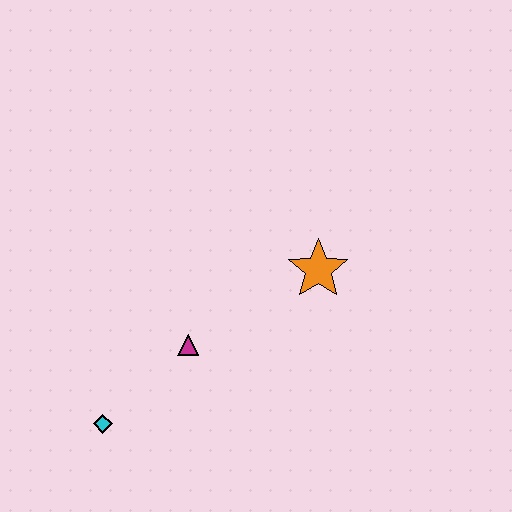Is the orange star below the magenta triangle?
No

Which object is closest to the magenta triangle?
The cyan diamond is closest to the magenta triangle.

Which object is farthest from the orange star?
The cyan diamond is farthest from the orange star.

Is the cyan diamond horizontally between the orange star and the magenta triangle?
No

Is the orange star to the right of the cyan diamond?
Yes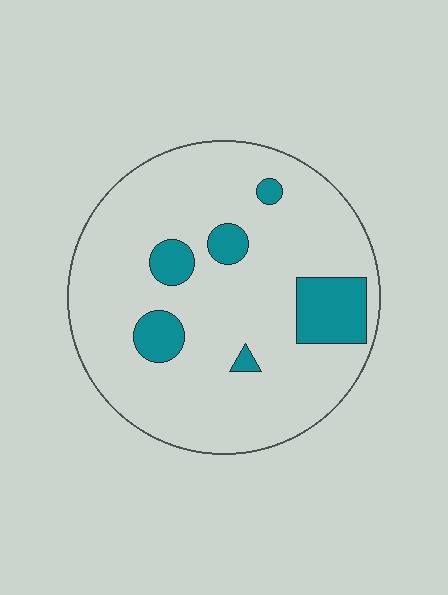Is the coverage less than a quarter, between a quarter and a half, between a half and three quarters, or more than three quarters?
Less than a quarter.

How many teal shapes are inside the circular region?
6.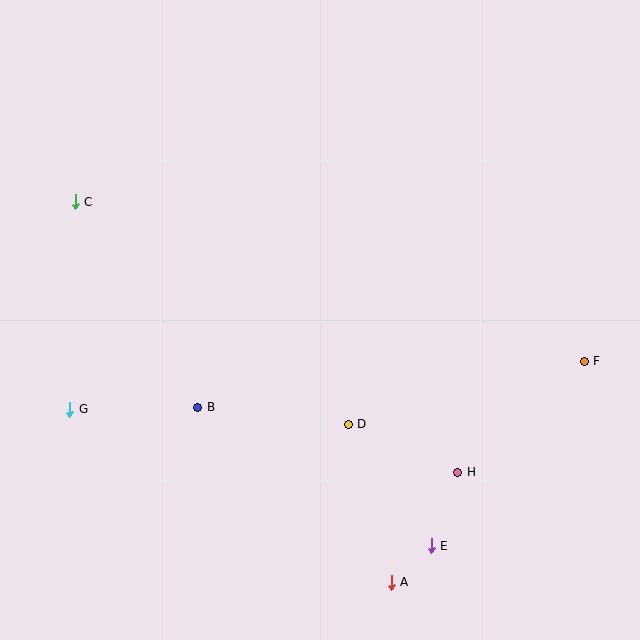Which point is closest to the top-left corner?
Point C is closest to the top-left corner.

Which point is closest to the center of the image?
Point D at (348, 424) is closest to the center.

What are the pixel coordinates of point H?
Point H is at (458, 472).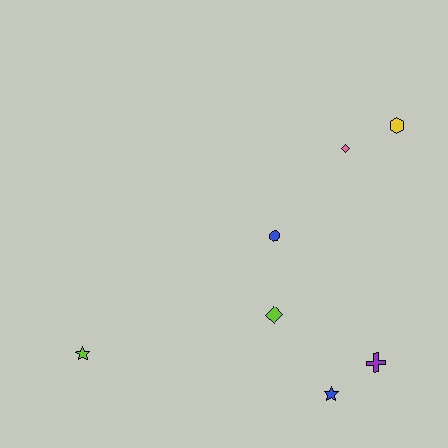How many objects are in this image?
There are 7 objects.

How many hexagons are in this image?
There is 1 hexagon.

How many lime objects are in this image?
There are 2 lime objects.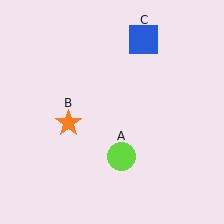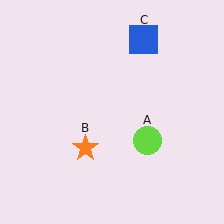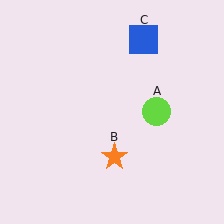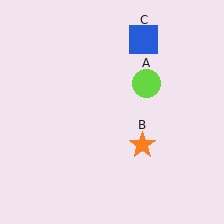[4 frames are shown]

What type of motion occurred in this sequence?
The lime circle (object A), orange star (object B) rotated counterclockwise around the center of the scene.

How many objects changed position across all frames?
2 objects changed position: lime circle (object A), orange star (object B).